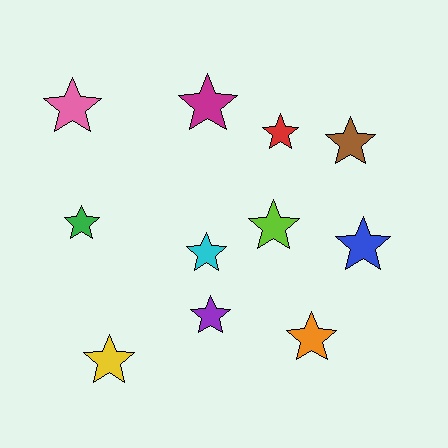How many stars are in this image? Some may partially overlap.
There are 11 stars.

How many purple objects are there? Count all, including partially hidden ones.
There is 1 purple object.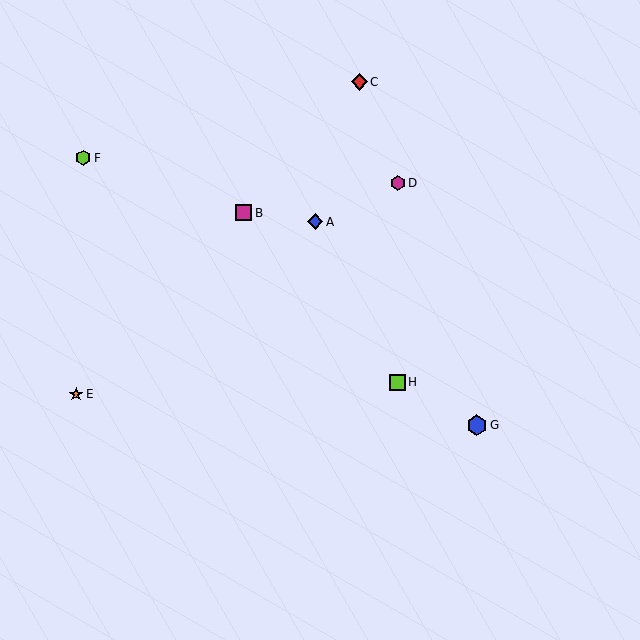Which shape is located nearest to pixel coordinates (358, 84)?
The red diamond (labeled C) at (359, 82) is nearest to that location.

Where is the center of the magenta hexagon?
The center of the magenta hexagon is at (398, 183).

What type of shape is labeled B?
Shape B is a magenta square.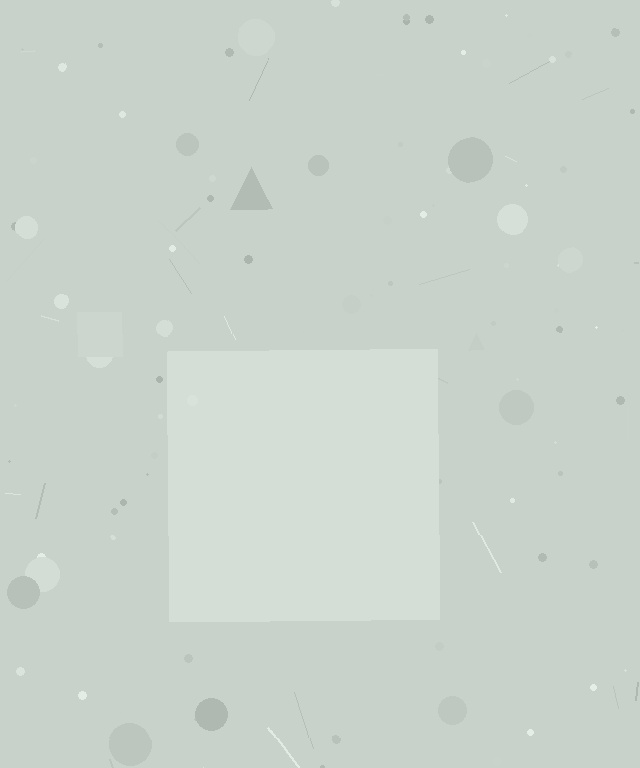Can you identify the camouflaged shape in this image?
The camouflaged shape is a square.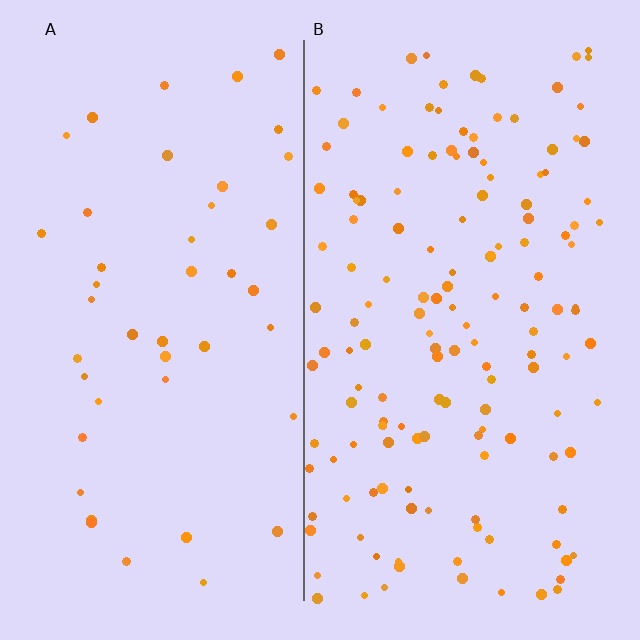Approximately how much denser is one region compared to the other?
Approximately 3.3× — region B over region A.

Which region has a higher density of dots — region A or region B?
B (the right).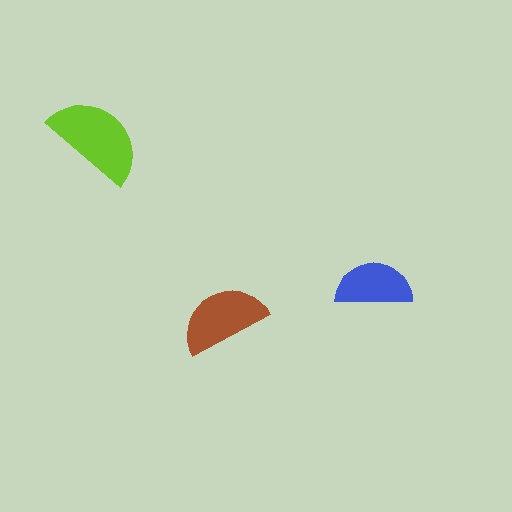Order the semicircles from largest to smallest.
the lime one, the brown one, the blue one.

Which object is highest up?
The lime semicircle is topmost.